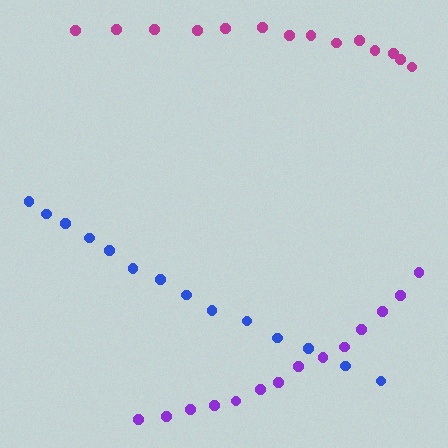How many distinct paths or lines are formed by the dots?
There are 3 distinct paths.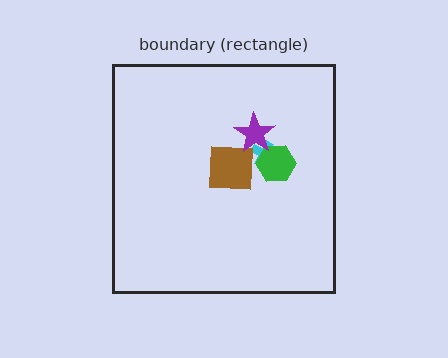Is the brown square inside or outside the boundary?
Inside.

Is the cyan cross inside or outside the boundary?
Inside.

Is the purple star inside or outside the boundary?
Inside.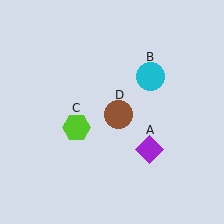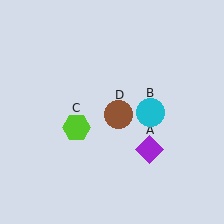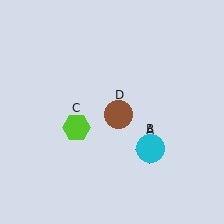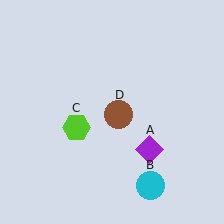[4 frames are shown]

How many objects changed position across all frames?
1 object changed position: cyan circle (object B).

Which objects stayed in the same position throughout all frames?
Purple diamond (object A) and lime hexagon (object C) and brown circle (object D) remained stationary.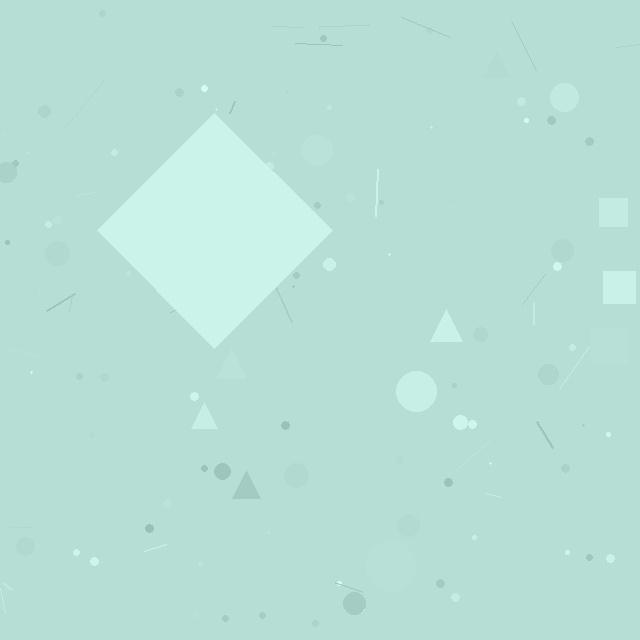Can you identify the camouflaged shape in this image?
The camouflaged shape is a diamond.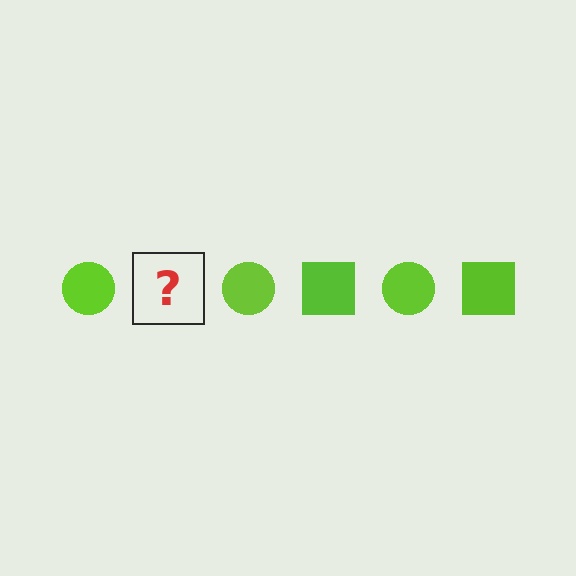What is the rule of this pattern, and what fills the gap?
The rule is that the pattern cycles through circle, square shapes in lime. The gap should be filled with a lime square.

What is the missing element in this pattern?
The missing element is a lime square.